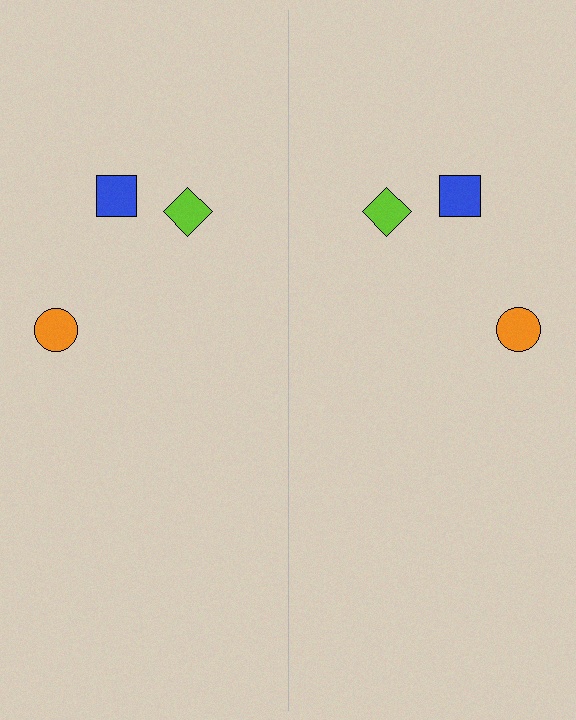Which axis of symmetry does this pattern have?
The pattern has a vertical axis of symmetry running through the center of the image.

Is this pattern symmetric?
Yes, this pattern has bilateral (reflection) symmetry.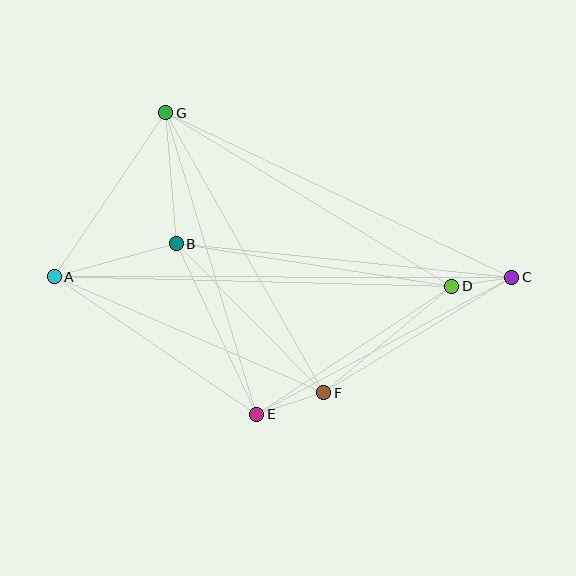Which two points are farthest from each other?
Points A and C are farthest from each other.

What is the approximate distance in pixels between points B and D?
The distance between B and D is approximately 279 pixels.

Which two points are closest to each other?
Points C and D are closest to each other.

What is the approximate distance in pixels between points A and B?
The distance between A and B is approximately 126 pixels.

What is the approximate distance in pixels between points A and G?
The distance between A and G is approximately 198 pixels.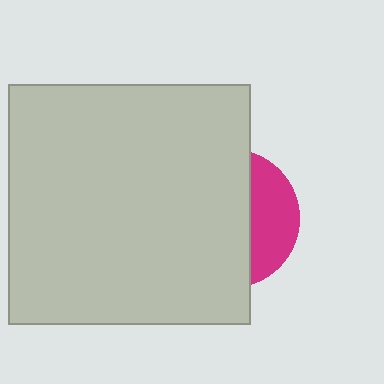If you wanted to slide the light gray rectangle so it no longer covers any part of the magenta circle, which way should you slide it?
Slide it left — that is the most direct way to separate the two shapes.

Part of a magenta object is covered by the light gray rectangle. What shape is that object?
It is a circle.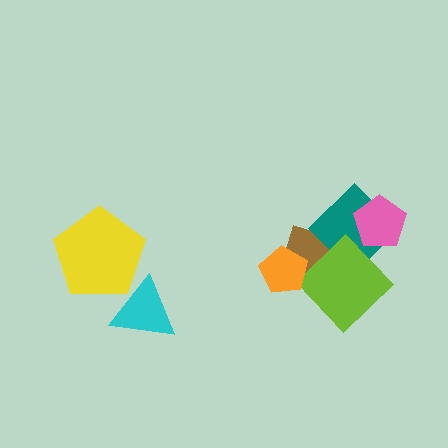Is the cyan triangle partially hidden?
No, no other shape covers it.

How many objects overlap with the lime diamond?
3 objects overlap with the lime diamond.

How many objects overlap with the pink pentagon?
1 object overlaps with the pink pentagon.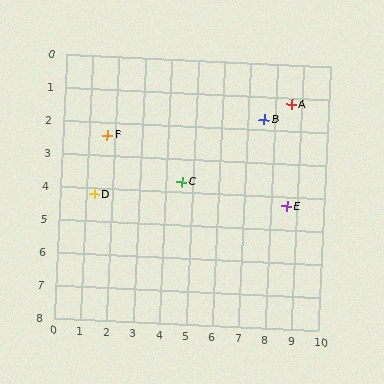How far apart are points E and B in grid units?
Points E and B are about 2.8 grid units apart.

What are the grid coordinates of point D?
Point D is at approximately (1.3, 4.2).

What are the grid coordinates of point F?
Point F is at approximately (1.7, 2.4).